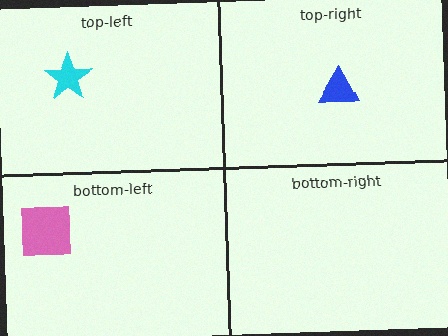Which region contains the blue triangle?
The top-right region.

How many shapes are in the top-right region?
1.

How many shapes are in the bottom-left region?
1.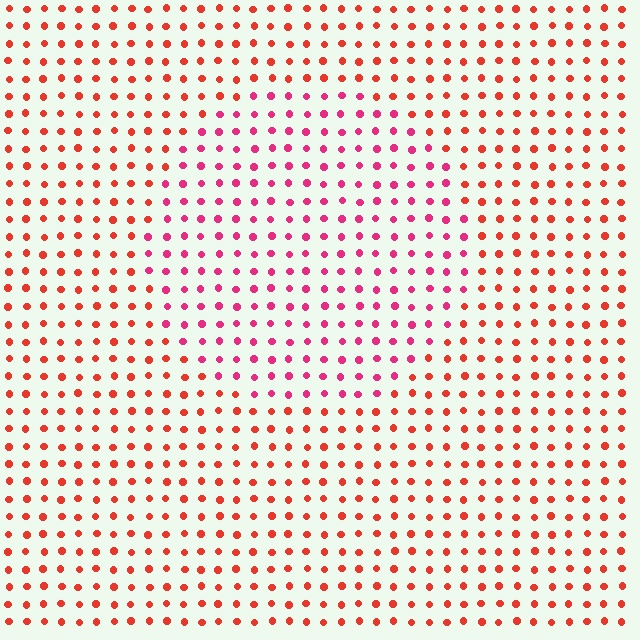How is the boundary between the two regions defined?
The boundary is defined purely by a slight shift in hue (about 32 degrees). Spacing, size, and orientation are identical on both sides.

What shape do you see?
I see a circle.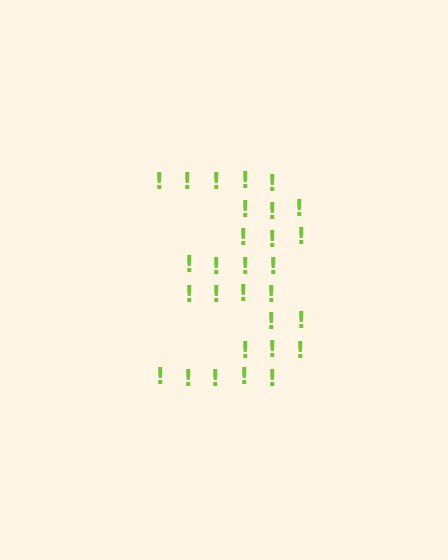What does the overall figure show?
The overall figure shows the digit 3.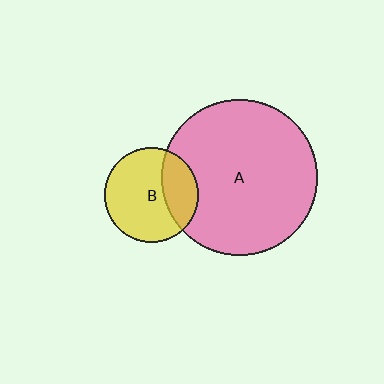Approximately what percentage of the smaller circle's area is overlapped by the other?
Approximately 30%.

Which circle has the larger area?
Circle A (pink).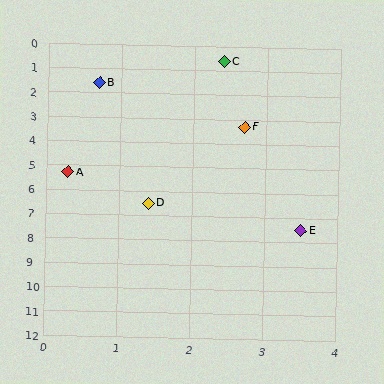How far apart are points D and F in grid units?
Points D and F are about 3.5 grid units apart.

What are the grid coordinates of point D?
Point D is at approximately (1.4, 6.5).